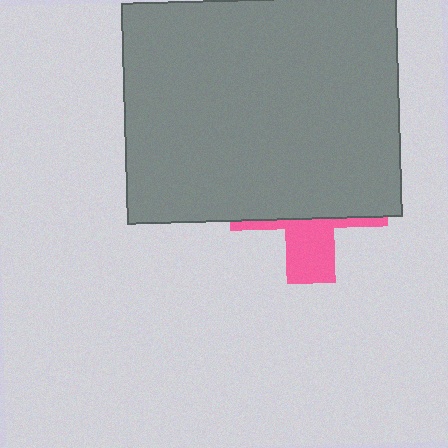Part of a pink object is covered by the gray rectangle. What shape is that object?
It is a cross.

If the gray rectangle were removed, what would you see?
You would see the complete pink cross.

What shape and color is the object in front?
The object in front is a gray rectangle.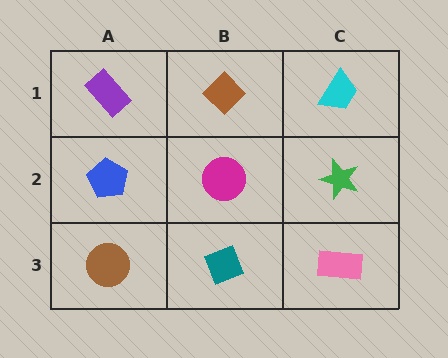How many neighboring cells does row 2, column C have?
3.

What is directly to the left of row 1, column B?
A purple rectangle.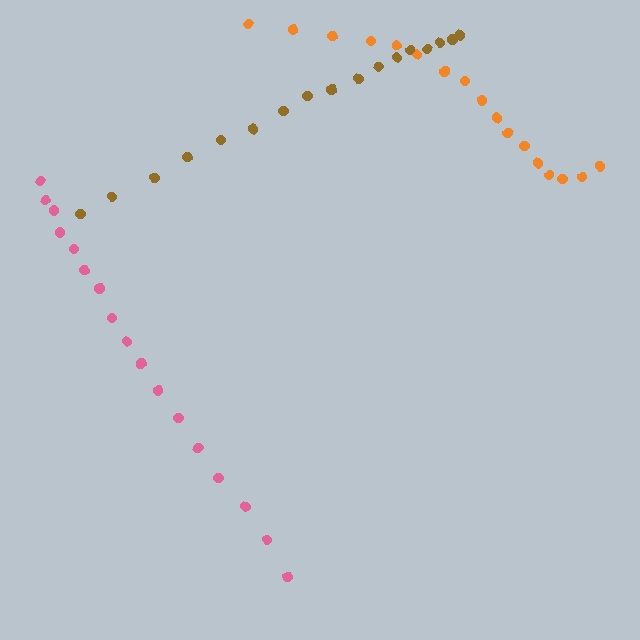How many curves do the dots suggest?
There are 3 distinct paths.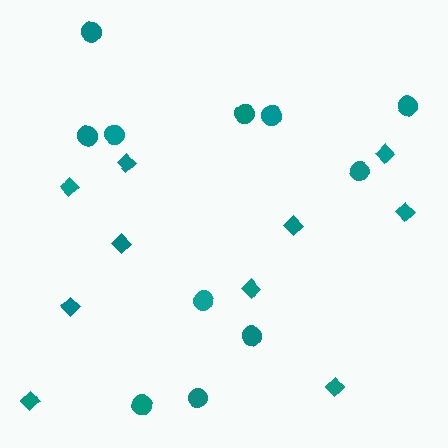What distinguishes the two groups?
There are 2 groups: one group of diamonds (10) and one group of circles (11).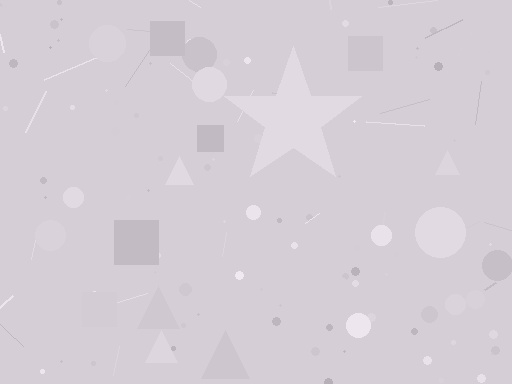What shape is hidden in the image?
A star is hidden in the image.